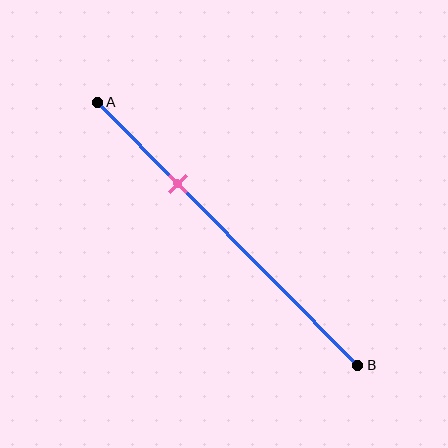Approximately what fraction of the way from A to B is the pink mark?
The pink mark is approximately 30% of the way from A to B.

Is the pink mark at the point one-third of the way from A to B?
Yes, the mark is approximately at the one-third point.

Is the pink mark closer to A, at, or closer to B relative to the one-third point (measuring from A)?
The pink mark is approximately at the one-third point of segment AB.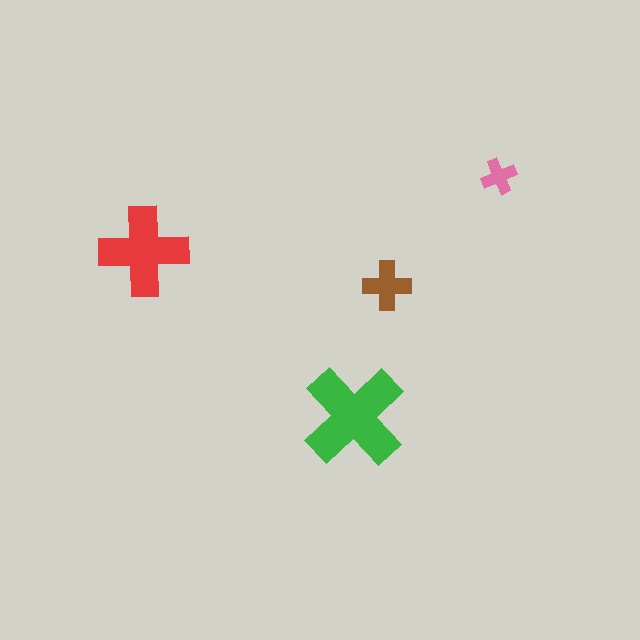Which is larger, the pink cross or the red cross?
The red one.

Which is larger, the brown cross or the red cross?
The red one.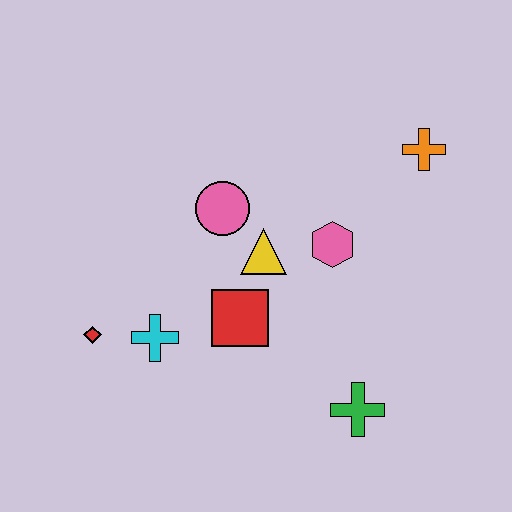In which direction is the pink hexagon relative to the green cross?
The pink hexagon is above the green cross.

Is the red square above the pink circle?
No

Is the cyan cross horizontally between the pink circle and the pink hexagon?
No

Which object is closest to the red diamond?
The cyan cross is closest to the red diamond.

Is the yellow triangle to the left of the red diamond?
No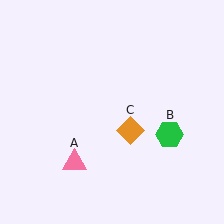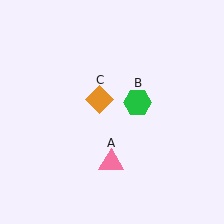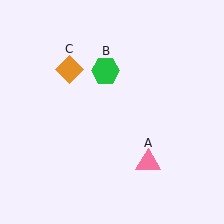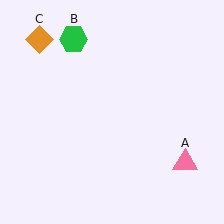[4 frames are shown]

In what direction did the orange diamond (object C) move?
The orange diamond (object C) moved up and to the left.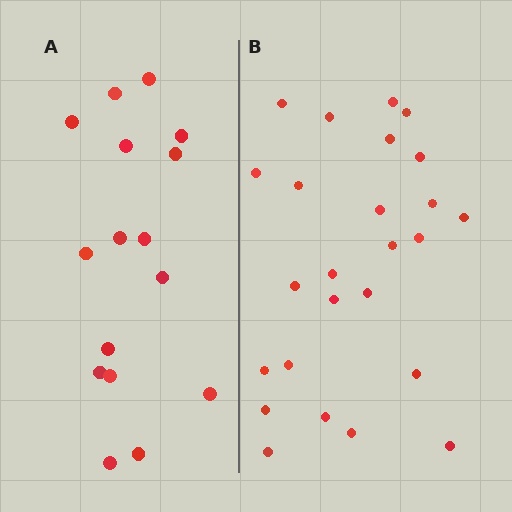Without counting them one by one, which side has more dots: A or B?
Region B (the right region) has more dots.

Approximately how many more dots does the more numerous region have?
Region B has roughly 8 or so more dots than region A.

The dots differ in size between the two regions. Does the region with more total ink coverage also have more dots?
No. Region A has more total ink coverage because its dots are larger, but region B actually contains more individual dots. Total area can be misleading — the number of items is what matters here.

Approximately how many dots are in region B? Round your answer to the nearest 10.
About 20 dots. (The exact count is 25, which rounds to 20.)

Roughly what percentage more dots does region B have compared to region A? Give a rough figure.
About 55% more.